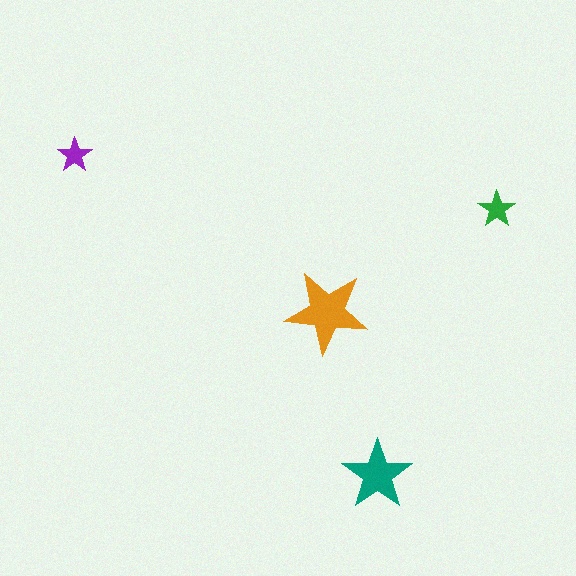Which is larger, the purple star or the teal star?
The teal one.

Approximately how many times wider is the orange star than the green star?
About 2 times wider.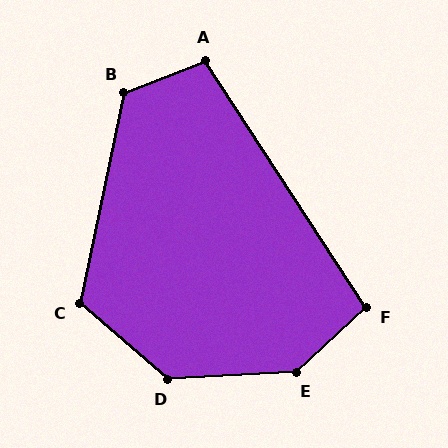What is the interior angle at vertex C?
Approximately 119 degrees (obtuse).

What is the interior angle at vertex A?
Approximately 101 degrees (obtuse).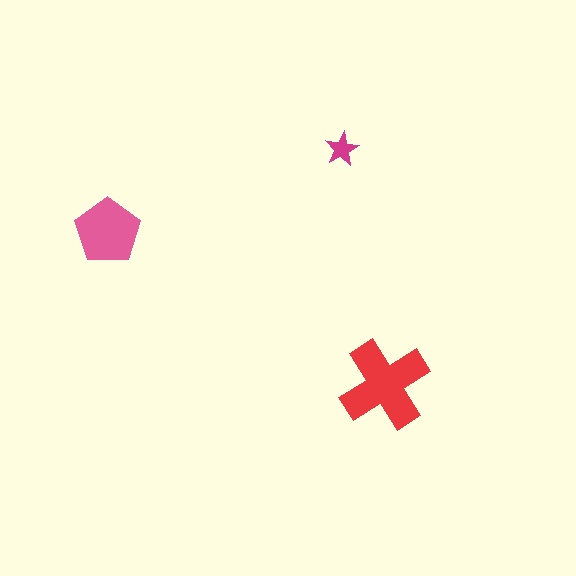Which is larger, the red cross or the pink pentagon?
The red cross.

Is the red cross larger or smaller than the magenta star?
Larger.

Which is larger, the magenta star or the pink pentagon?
The pink pentagon.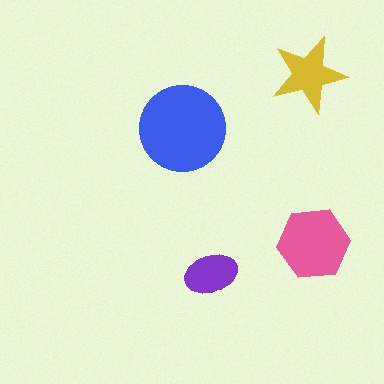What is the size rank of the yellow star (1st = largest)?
3rd.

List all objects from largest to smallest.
The blue circle, the pink hexagon, the yellow star, the purple ellipse.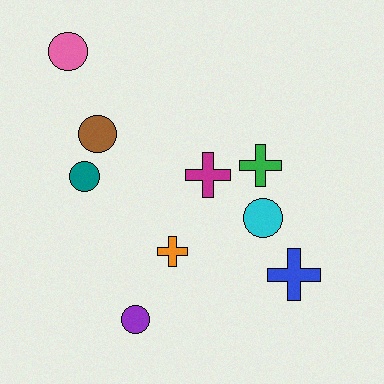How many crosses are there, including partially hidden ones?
There are 4 crosses.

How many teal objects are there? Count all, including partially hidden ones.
There is 1 teal object.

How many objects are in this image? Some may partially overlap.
There are 9 objects.